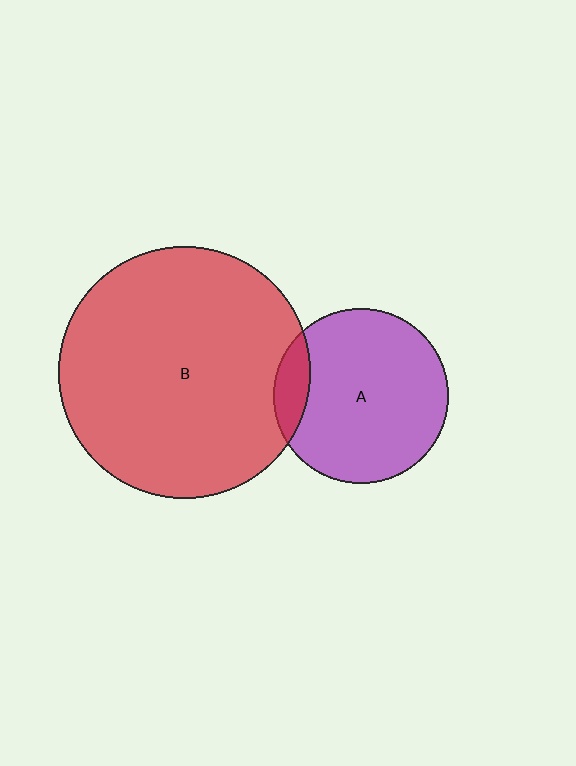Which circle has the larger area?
Circle B (red).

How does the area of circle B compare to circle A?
Approximately 2.1 times.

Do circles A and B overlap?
Yes.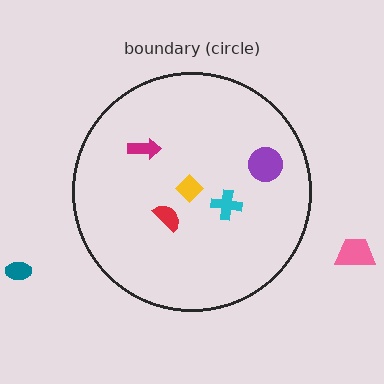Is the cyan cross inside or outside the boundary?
Inside.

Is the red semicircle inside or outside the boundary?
Inside.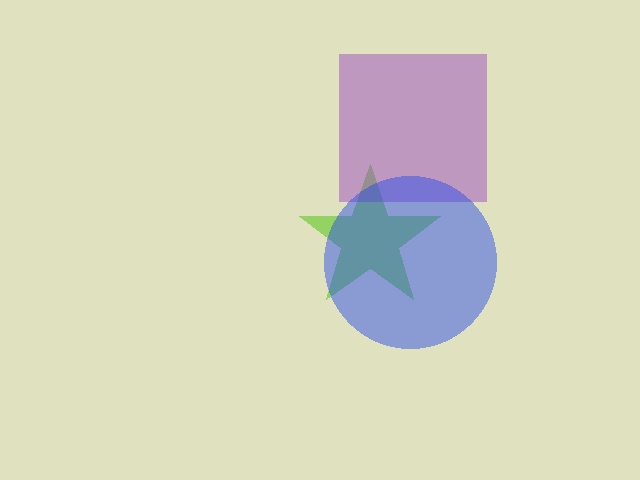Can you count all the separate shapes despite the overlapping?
Yes, there are 3 separate shapes.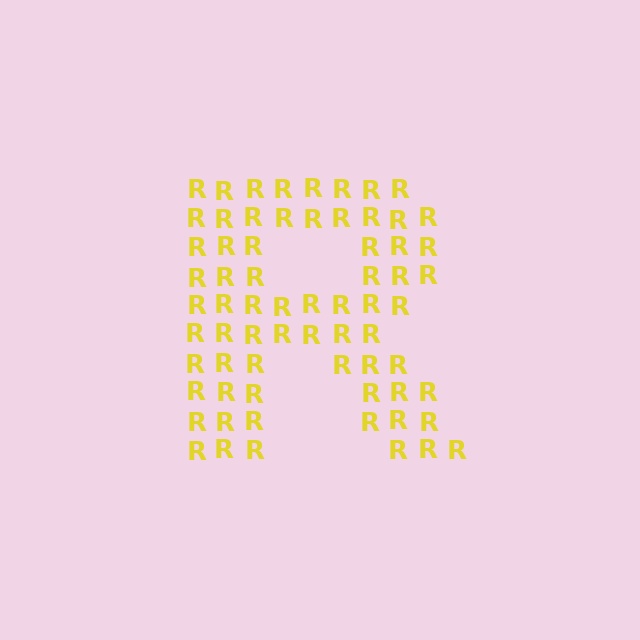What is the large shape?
The large shape is the letter R.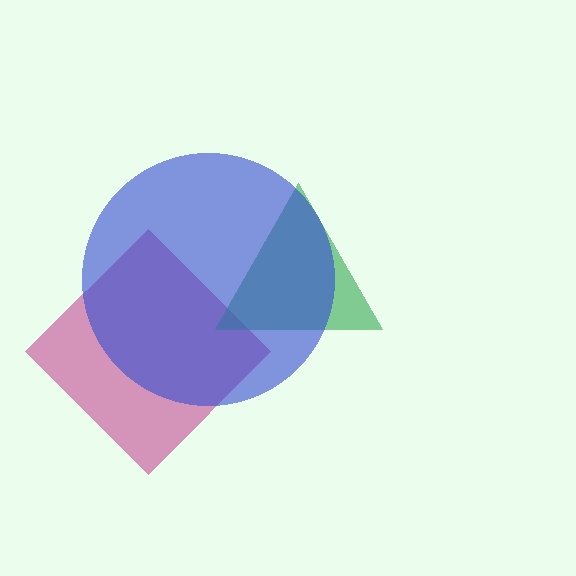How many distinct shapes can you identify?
There are 3 distinct shapes: a magenta diamond, a green triangle, a blue circle.